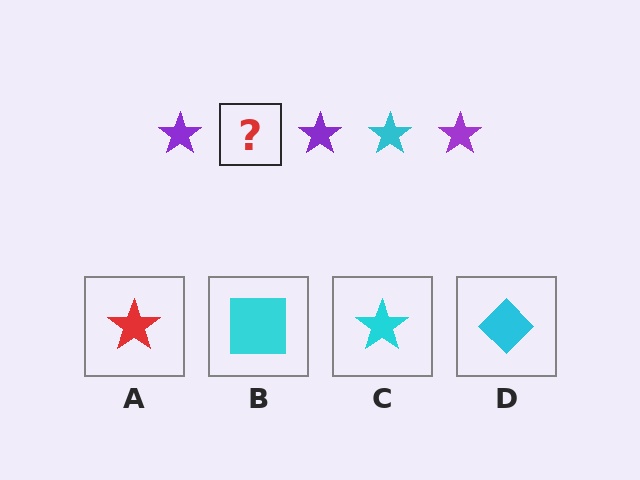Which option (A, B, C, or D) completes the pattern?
C.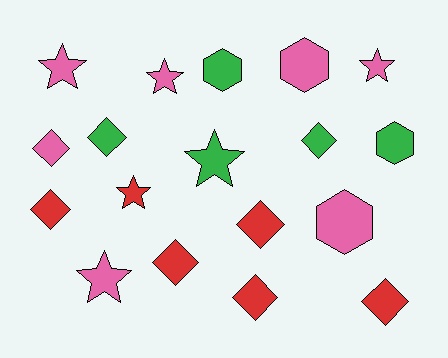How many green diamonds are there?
There are 2 green diamonds.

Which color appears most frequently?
Pink, with 7 objects.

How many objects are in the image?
There are 18 objects.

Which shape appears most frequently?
Diamond, with 8 objects.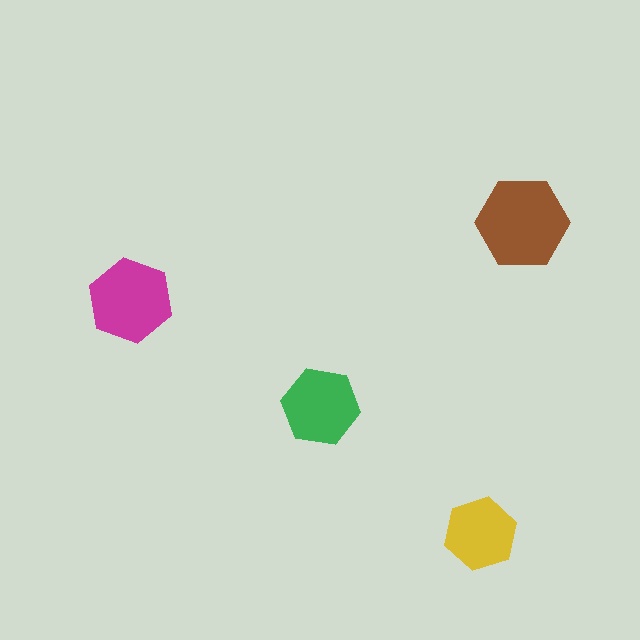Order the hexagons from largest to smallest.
the brown one, the magenta one, the green one, the yellow one.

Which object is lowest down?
The yellow hexagon is bottommost.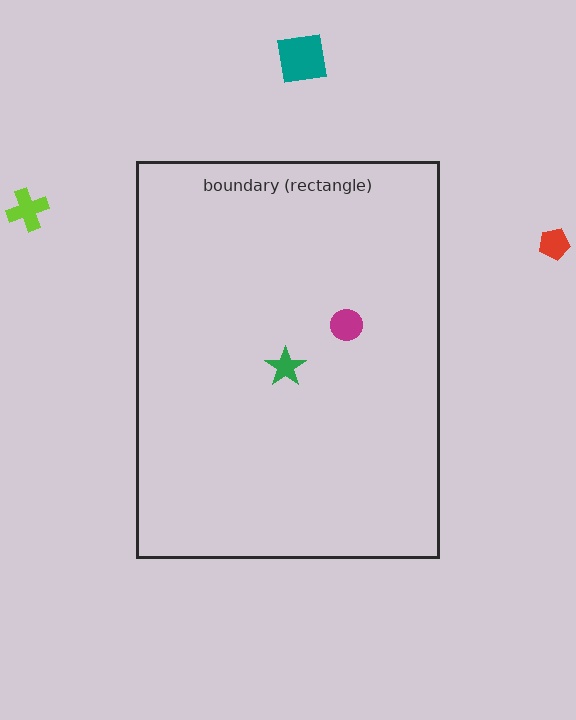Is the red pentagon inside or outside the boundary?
Outside.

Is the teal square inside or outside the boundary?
Outside.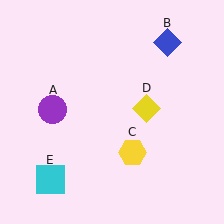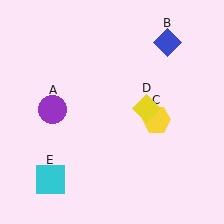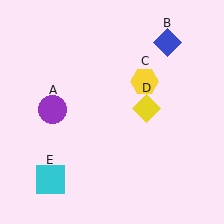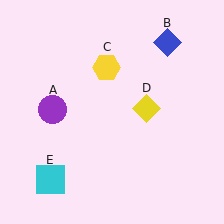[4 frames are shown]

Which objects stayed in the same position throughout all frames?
Purple circle (object A) and blue diamond (object B) and yellow diamond (object D) and cyan square (object E) remained stationary.